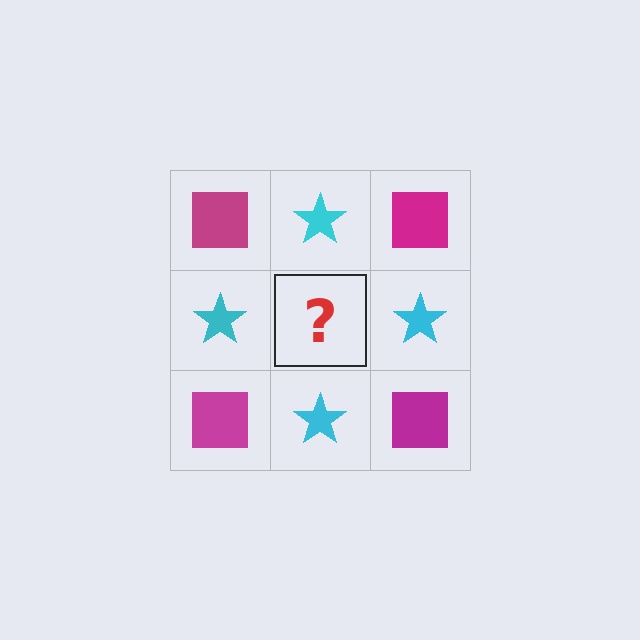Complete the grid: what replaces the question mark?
The question mark should be replaced with a magenta square.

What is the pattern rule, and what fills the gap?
The rule is that it alternates magenta square and cyan star in a checkerboard pattern. The gap should be filled with a magenta square.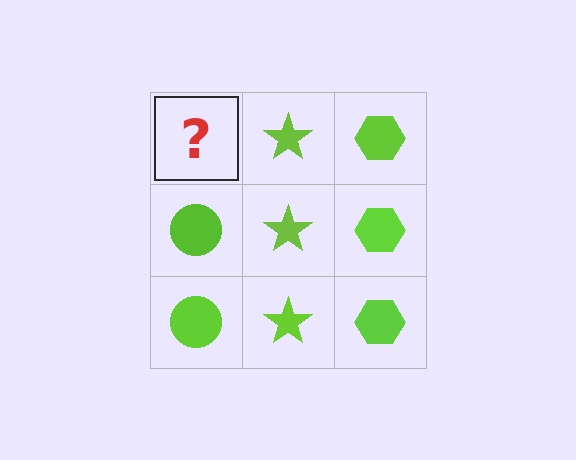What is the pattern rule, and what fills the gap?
The rule is that each column has a consistent shape. The gap should be filled with a lime circle.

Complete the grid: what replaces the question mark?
The question mark should be replaced with a lime circle.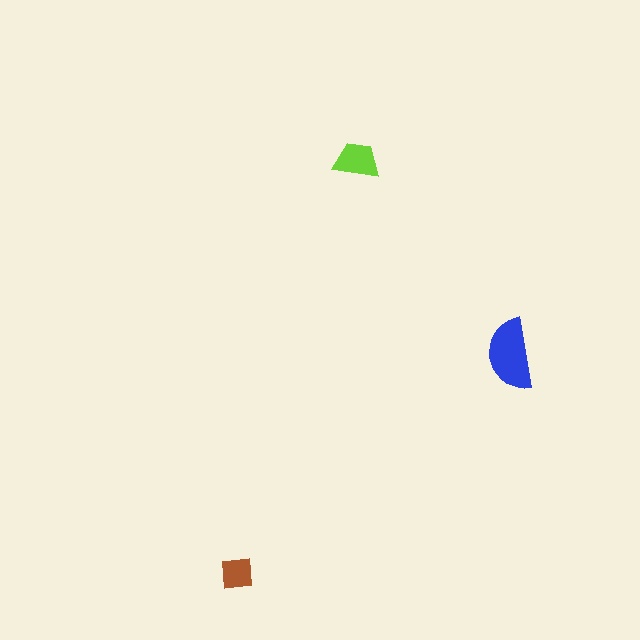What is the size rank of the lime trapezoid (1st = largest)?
2nd.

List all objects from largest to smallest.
The blue semicircle, the lime trapezoid, the brown square.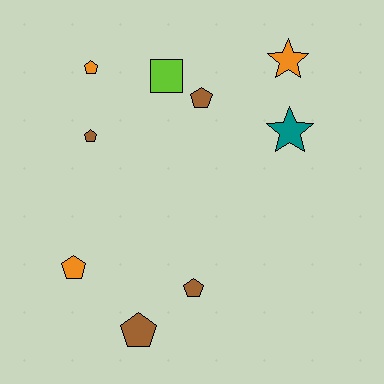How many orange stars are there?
There is 1 orange star.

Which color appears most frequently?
Brown, with 4 objects.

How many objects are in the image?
There are 9 objects.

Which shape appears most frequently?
Pentagon, with 6 objects.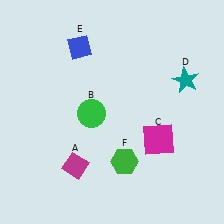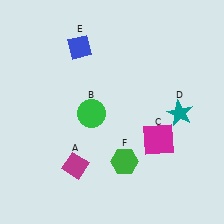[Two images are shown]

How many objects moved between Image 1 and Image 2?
1 object moved between the two images.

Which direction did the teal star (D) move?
The teal star (D) moved down.